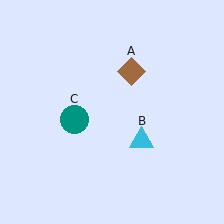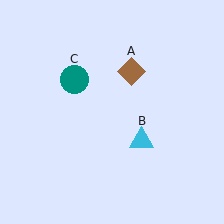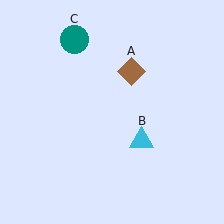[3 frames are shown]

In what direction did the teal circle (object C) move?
The teal circle (object C) moved up.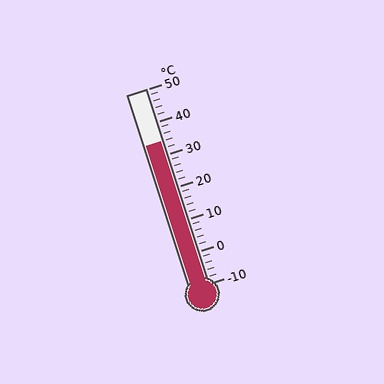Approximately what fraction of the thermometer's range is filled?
The thermometer is filled to approximately 75% of its range.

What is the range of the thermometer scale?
The thermometer scale ranges from -10°C to 50°C.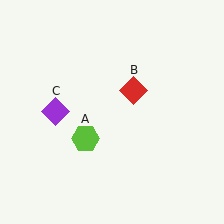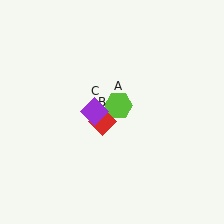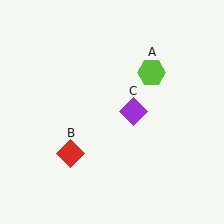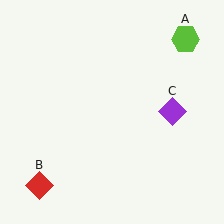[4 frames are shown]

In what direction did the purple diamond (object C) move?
The purple diamond (object C) moved right.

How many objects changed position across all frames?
3 objects changed position: lime hexagon (object A), red diamond (object B), purple diamond (object C).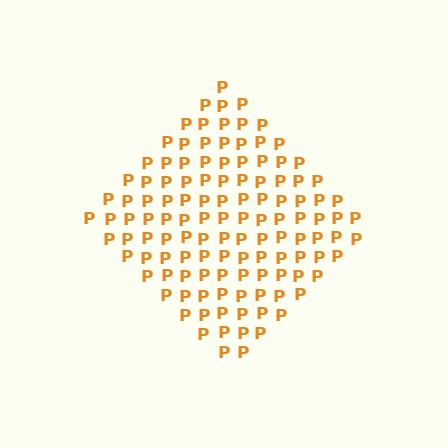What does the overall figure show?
The overall figure shows a diamond.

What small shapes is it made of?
It is made of small letter P's.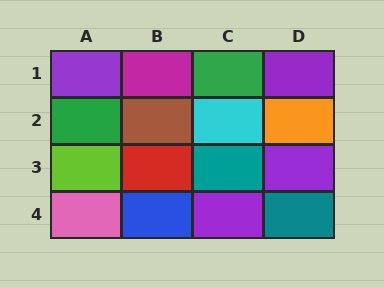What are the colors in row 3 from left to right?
Lime, red, teal, purple.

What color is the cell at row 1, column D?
Purple.